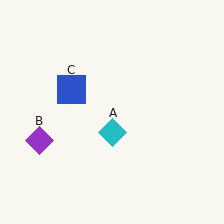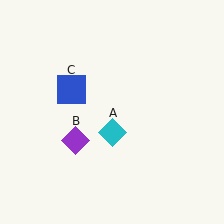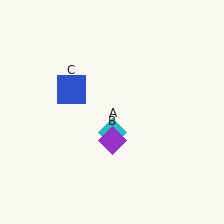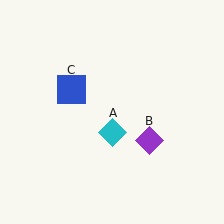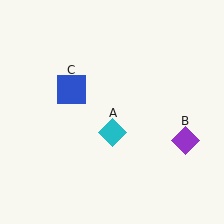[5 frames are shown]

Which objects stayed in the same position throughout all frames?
Cyan diamond (object A) and blue square (object C) remained stationary.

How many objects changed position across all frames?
1 object changed position: purple diamond (object B).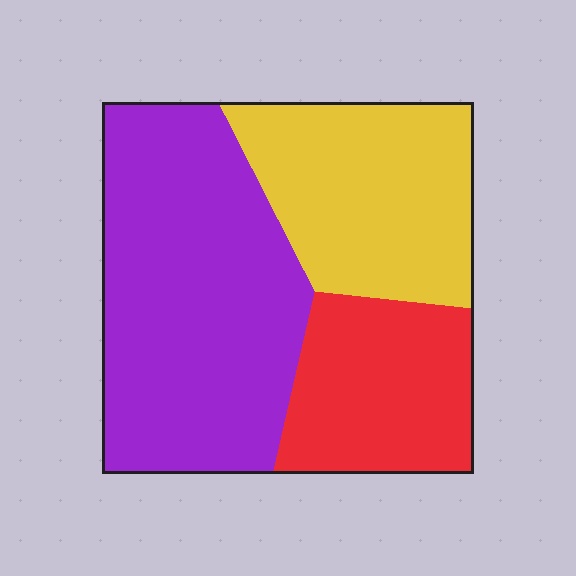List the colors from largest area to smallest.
From largest to smallest: purple, yellow, red.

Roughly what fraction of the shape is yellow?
Yellow covers around 30% of the shape.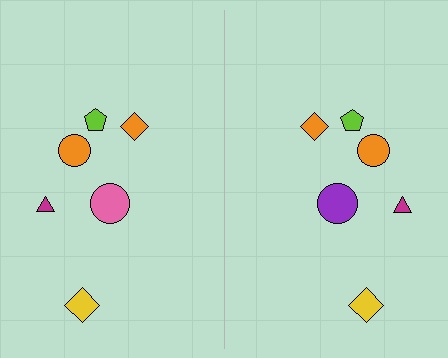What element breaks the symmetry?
The purple circle on the right side breaks the symmetry — its mirror counterpart is pink.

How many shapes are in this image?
There are 12 shapes in this image.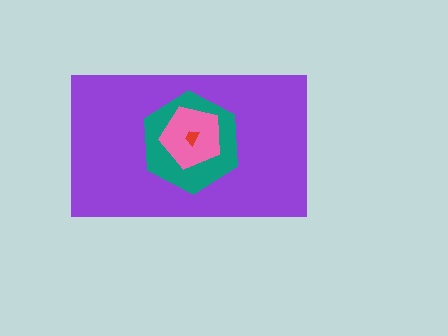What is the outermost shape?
The purple rectangle.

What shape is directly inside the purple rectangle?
The teal hexagon.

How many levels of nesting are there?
4.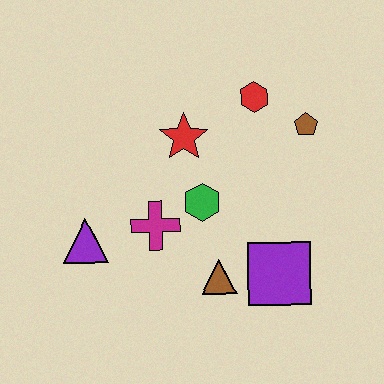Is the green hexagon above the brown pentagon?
No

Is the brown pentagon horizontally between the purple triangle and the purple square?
No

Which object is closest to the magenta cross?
The green hexagon is closest to the magenta cross.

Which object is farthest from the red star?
The purple square is farthest from the red star.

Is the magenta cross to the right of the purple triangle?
Yes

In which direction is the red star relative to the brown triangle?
The red star is above the brown triangle.